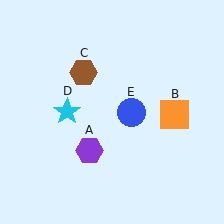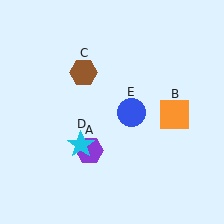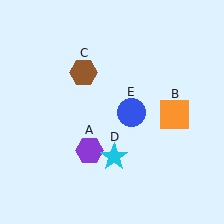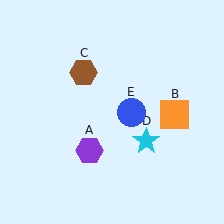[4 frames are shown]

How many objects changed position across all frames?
1 object changed position: cyan star (object D).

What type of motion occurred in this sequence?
The cyan star (object D) rotated counterclockwise around the center of the scene.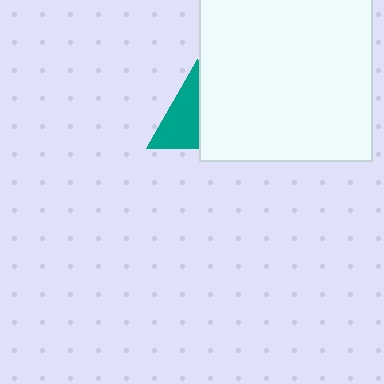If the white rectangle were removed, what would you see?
You would see the complete teal triangle.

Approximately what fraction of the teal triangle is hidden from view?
Roughly 47% of the teal triangle is hidden behind the white rectangle.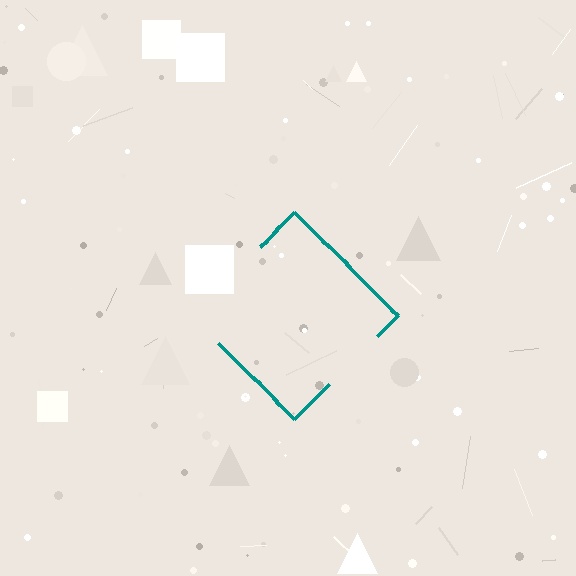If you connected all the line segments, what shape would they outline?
They would outline a diamond.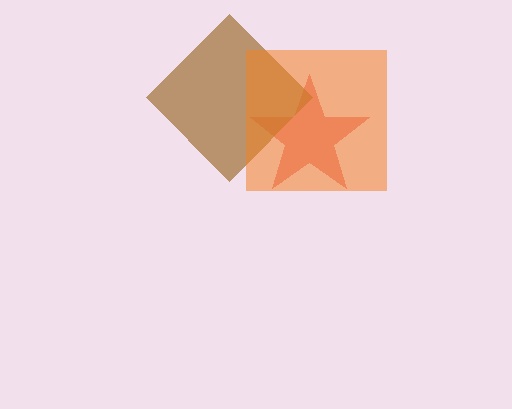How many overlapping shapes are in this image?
There are 3 overlapping shapes in the image.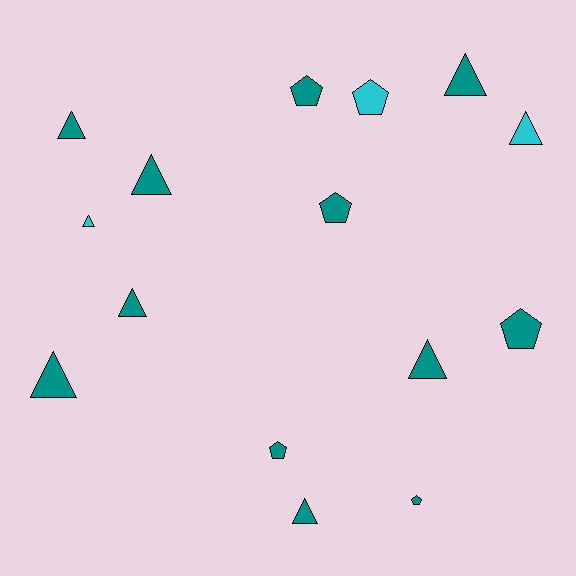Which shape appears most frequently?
Triangle, with 9 objects.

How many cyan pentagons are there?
There is 1 cyan pentagon.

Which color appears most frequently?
Teal, with 12 objects.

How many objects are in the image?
There are 15 objects.